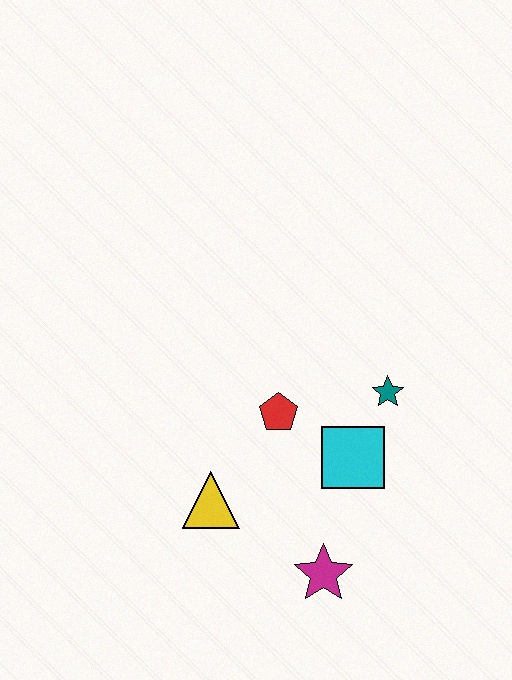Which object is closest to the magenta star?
The cyan square is closest to the magenta star.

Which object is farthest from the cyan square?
The yellow triangle is farthest from the cyan square.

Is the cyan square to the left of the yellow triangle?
No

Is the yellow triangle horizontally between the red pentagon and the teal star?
No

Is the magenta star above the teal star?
No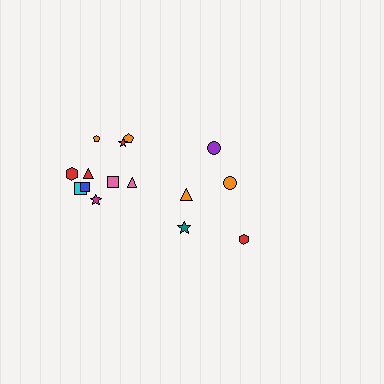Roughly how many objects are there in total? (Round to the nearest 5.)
Roughly 15 objects in total.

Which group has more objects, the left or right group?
The left group.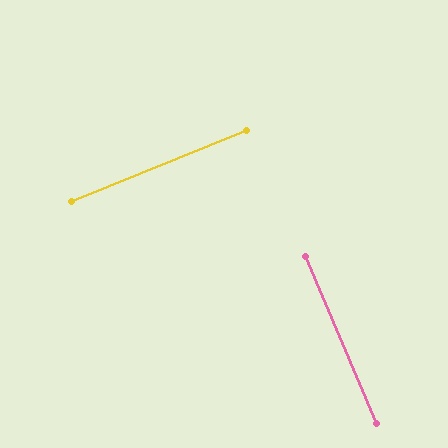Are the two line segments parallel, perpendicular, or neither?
Perpendicular — they meet at approximately 89°.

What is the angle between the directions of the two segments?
Approximately 89 degrees.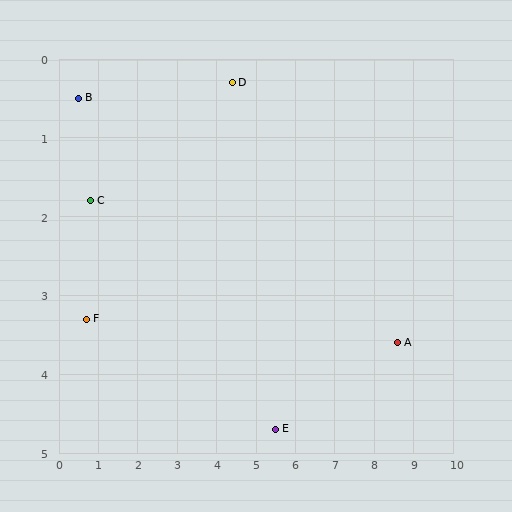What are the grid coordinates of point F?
Point F is at approximately (0.7, 3.3).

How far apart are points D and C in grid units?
Points D and C are about 3.9 grid units apart.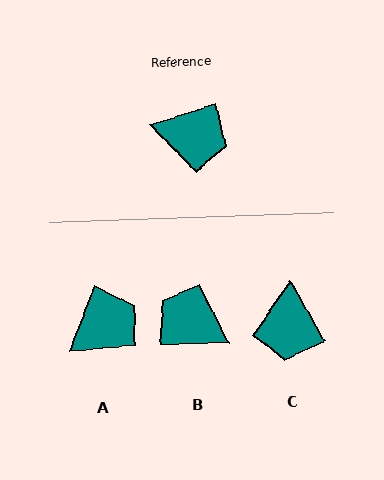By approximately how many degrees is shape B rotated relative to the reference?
Approximately 163 degrees counter-clockwise.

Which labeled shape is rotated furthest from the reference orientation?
B, about 163 degrees away.